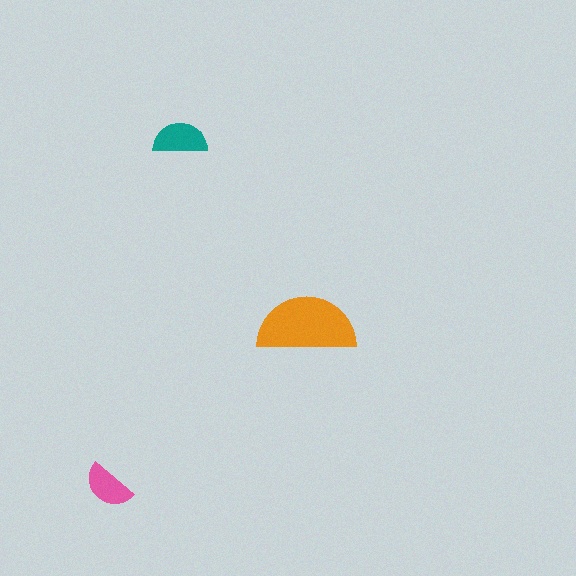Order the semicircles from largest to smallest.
the orange one, the teal one, the pink one.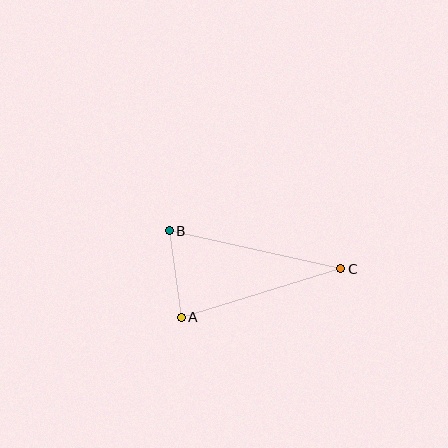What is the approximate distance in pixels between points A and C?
The distance between A and C is approximately 167 pixels.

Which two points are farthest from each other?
Points B and C are farthest from each other.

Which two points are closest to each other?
Points A and B are closest to each other.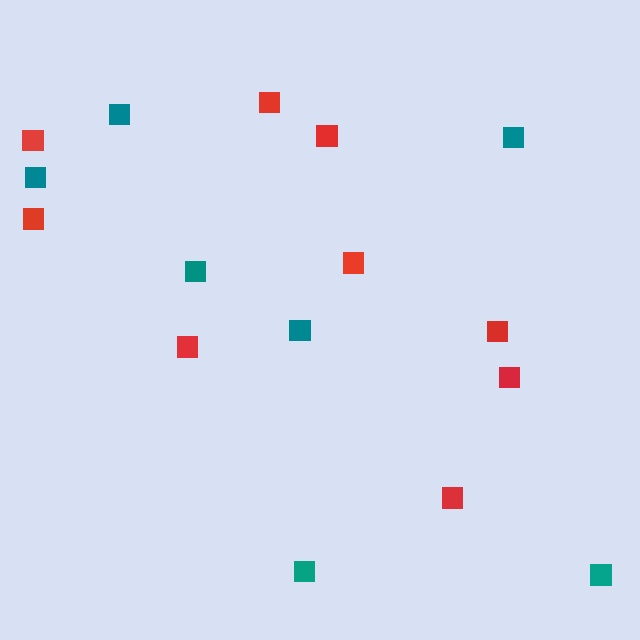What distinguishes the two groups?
There are 2 groups: one group of red squares (9) and one group of teal squares (7).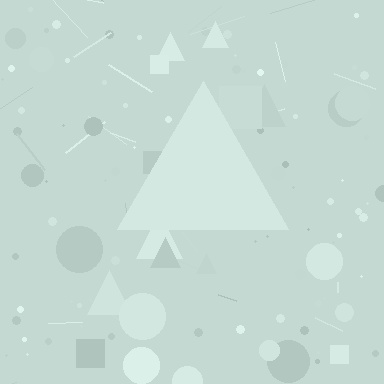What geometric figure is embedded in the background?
A triangle is embedded in the background.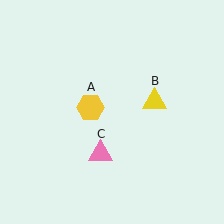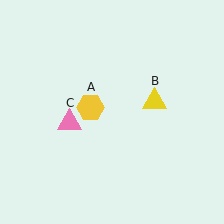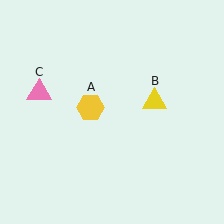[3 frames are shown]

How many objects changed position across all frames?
1 object changed position: pink triangle (object C).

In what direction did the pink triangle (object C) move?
The pink triangle (object C) moved up and to the left.